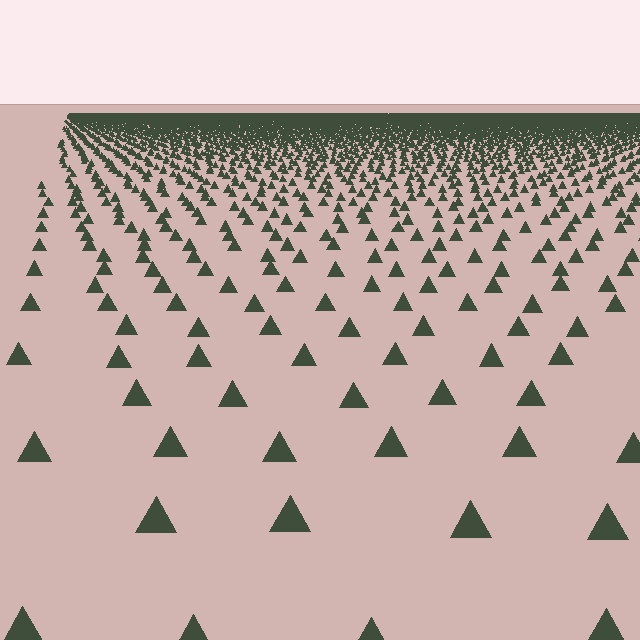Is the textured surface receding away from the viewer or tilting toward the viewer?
The surface is receding away from the viewer. Texture elements get smaller and denser toward the top.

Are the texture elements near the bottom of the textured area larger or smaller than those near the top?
Larger. Near the bottom, elements are closer to the viewer and appear at a bigger on-screen size.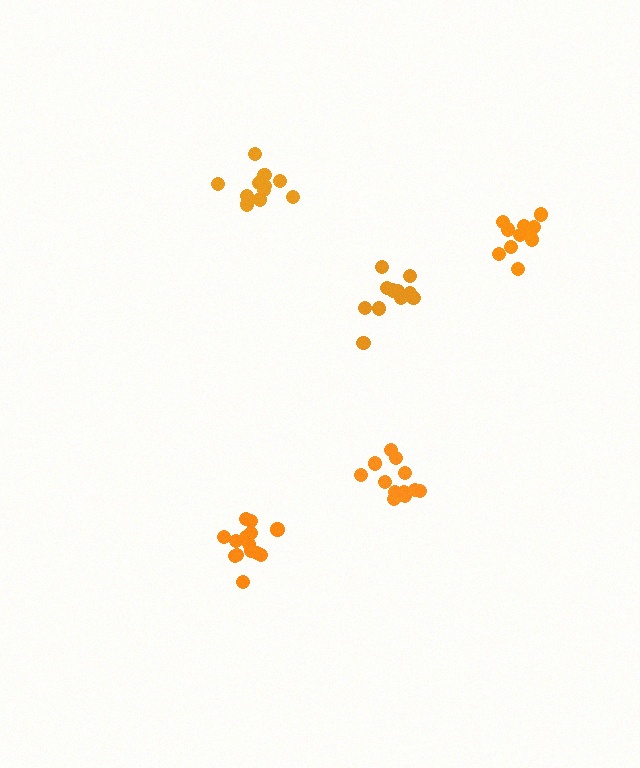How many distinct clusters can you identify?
There are 5 distinct clusters.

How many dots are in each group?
Group 1: 12 dots, Group 2: 13 dots, Group 3: 14 dots, Group 4: 11 dots, Group 5: 13 dots (63 total).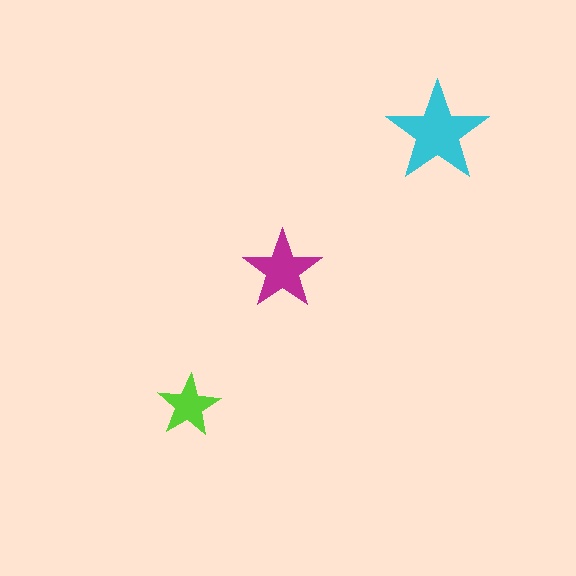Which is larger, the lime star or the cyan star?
The cyan one.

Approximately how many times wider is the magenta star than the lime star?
About 1.5 times wider.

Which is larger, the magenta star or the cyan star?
The cyan one.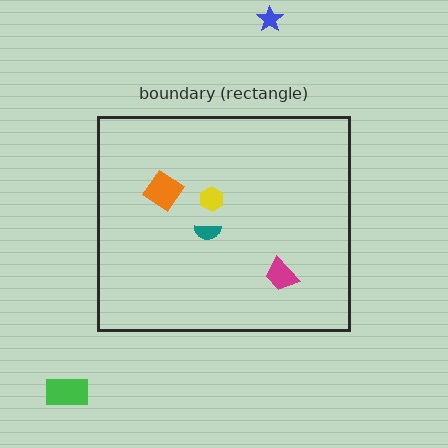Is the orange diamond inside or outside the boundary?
Inside.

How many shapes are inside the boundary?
4 inside, 2 outside.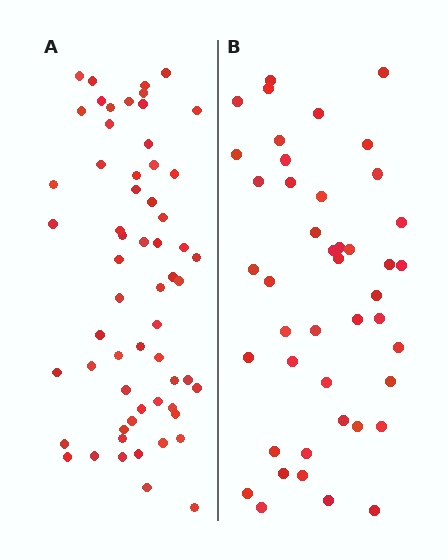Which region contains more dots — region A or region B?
Region A (the left region) has more dots.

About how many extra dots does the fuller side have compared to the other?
Region A has approximately 15 more dots than region B.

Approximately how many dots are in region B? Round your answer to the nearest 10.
About 40 dots. (The exact count is 44, which rounds to 40.)